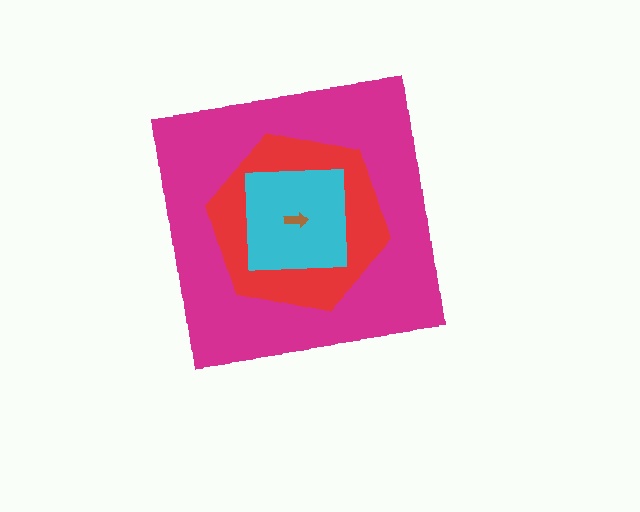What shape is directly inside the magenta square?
The red hexagon.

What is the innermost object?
The brown arrow.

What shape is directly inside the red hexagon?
The cyan square.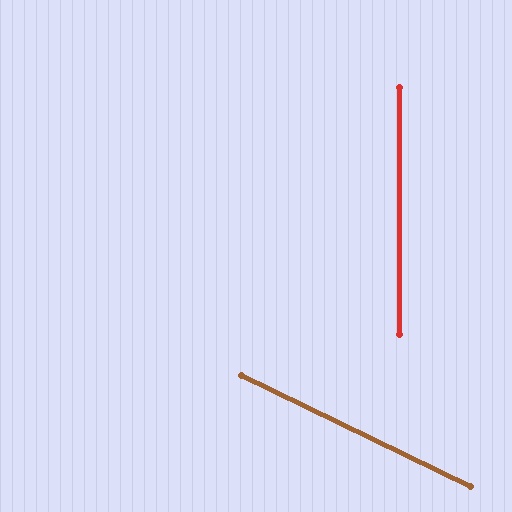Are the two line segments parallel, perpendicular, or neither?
Neither parallel nor perpendicular — they differ by about 64°.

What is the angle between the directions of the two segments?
Approximately 64 degrees.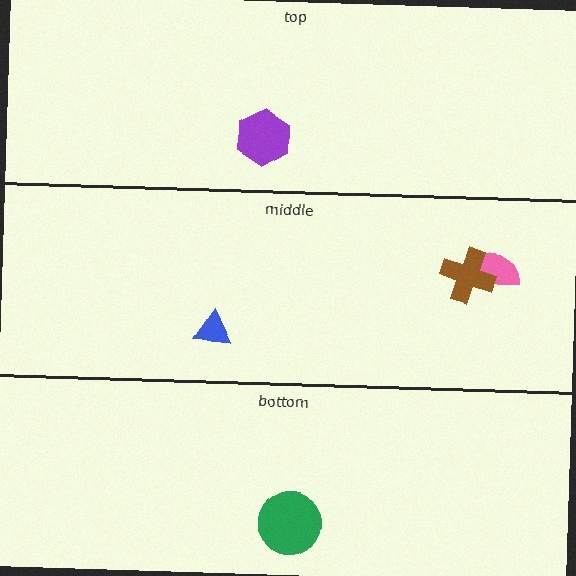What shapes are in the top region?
The purple hexagon.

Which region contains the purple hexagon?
The top region.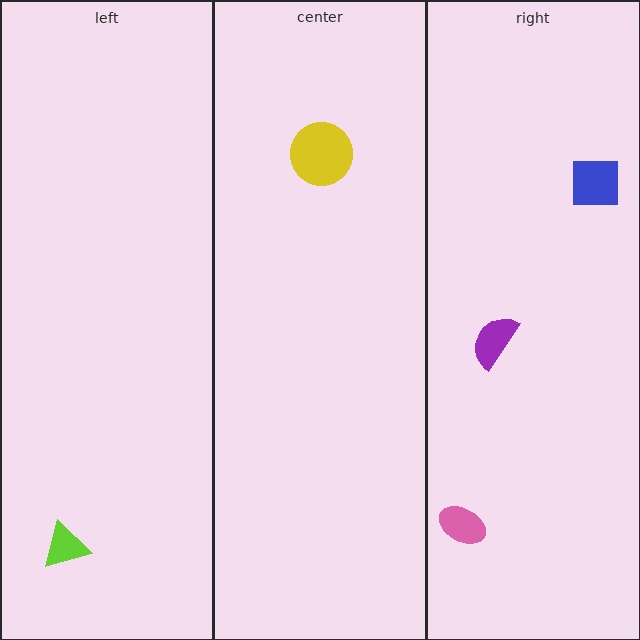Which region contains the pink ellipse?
The right region.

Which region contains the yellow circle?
The center region.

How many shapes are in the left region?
1.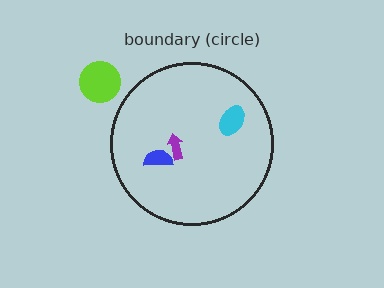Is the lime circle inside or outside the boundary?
Outside.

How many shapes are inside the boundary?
3 inside, 1 outside.